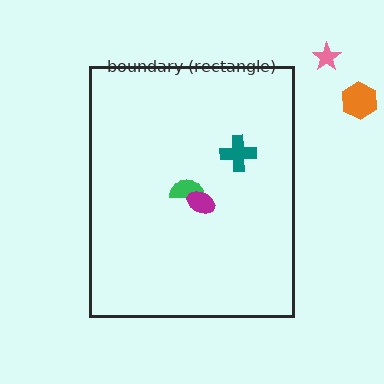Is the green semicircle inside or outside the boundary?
Inside.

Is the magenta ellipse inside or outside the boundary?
Inside.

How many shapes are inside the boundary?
3 inside, 2 outside.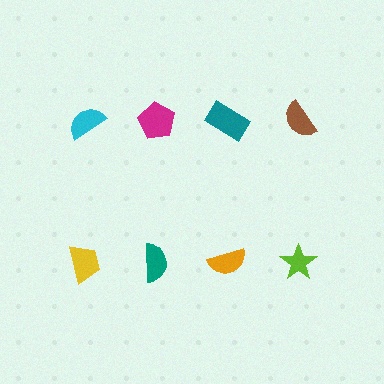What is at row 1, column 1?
A cyan semicircle.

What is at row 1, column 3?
A teal rectangle.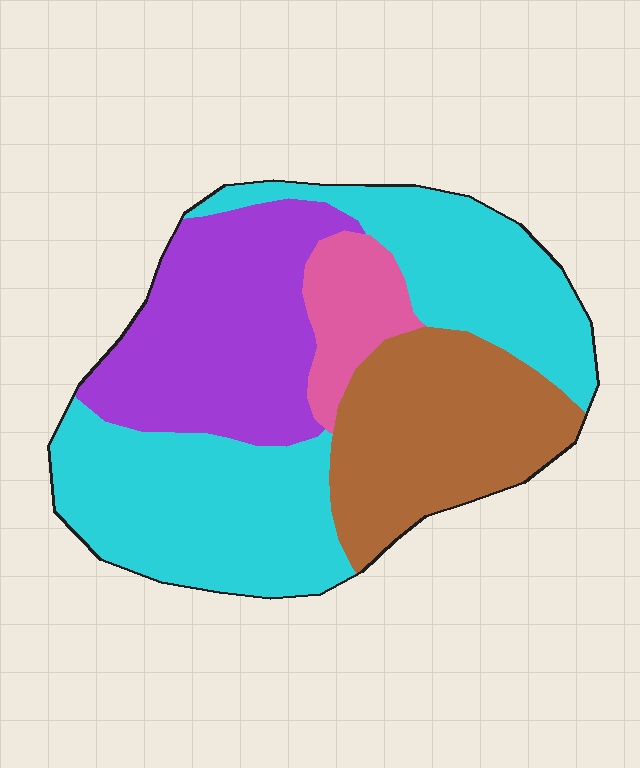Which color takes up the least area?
Pink, at roughly 10%.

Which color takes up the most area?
Cyan, at roughly 45%.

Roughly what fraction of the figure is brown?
Brown covers 23% of the figure.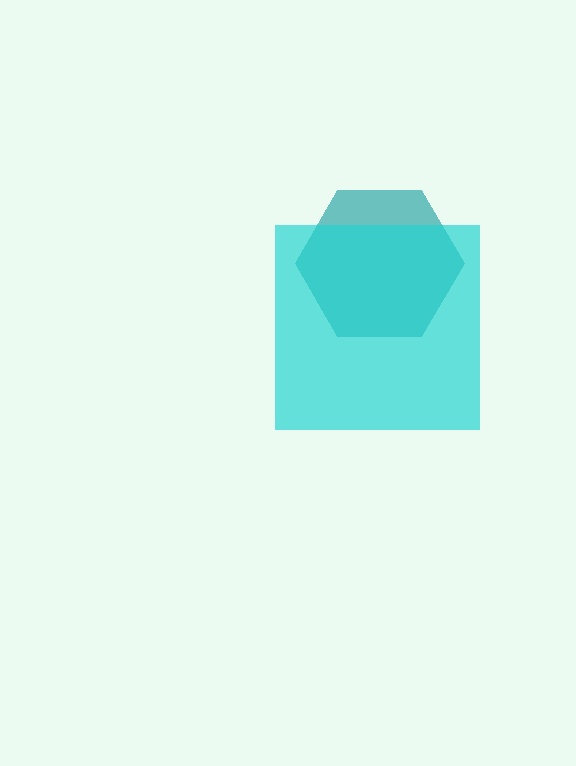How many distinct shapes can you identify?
There are 2 distinct shapes: a teal hexagon, a cyan square.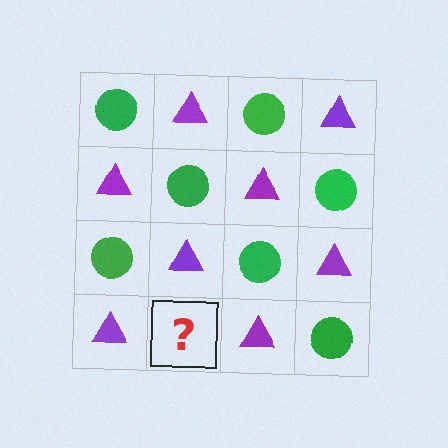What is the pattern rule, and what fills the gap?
The rule is that it alternates green circle and purple triangle in a checkerboard pattern. The gap should be filled with a green circle.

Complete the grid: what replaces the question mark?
The question mark should be replaced with a green circle.